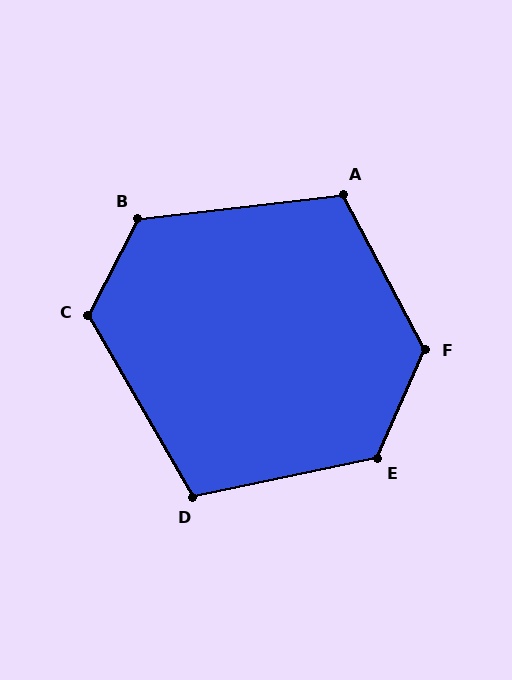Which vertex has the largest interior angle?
F, at approximately 128 degrees.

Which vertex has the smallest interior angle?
D, at approximately 108 degrees.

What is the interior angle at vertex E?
Approximately 126 degrees (obtuse).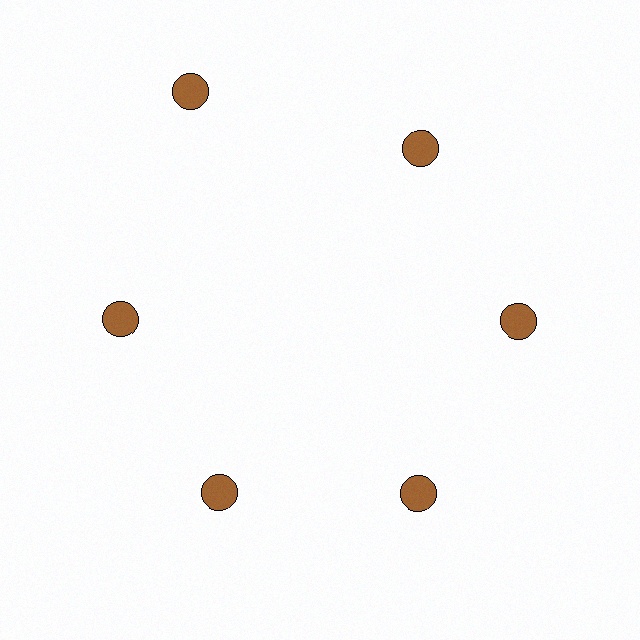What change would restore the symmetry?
The symmetry would be restored by moving it inward, back onto the ring so that all 6 circles sit at equal angles and equal distance from the center.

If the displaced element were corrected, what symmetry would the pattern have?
It would have 6-fold rotational symmetry — the pattern would map onto itself every 60 degrees.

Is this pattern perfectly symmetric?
No. The 6 brown circles are arranged in a ring, but one element near the 11 o'clock position is pushed outward from the center, breaking the 6-fold rotational symmetry.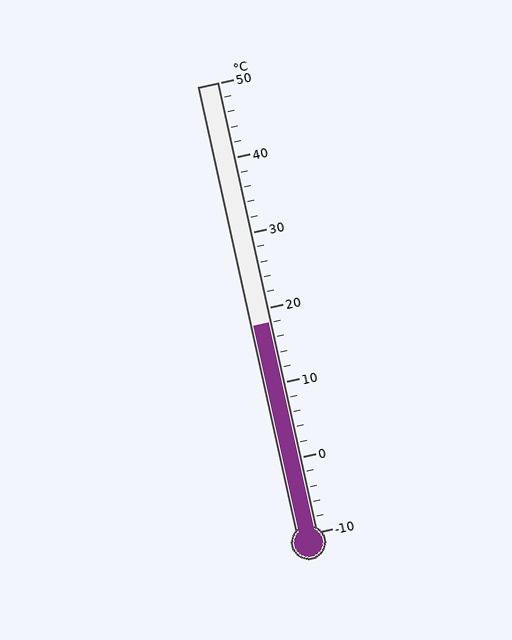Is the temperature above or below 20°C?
The temperature is below 20°C.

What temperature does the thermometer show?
The thermometer shows approximately 18°C.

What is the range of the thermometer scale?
The thermometer scale ranges from -10°C to 50°C.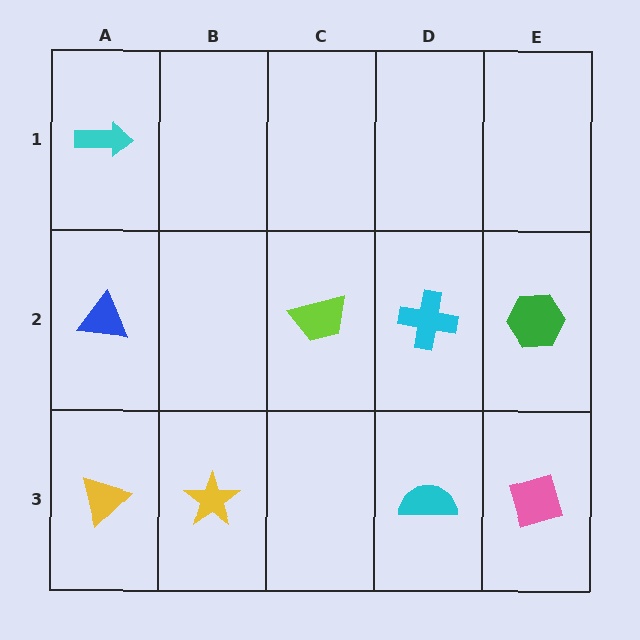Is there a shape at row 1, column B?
No, that cell is empty.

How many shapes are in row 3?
4 shapes.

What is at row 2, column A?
A blue triangle.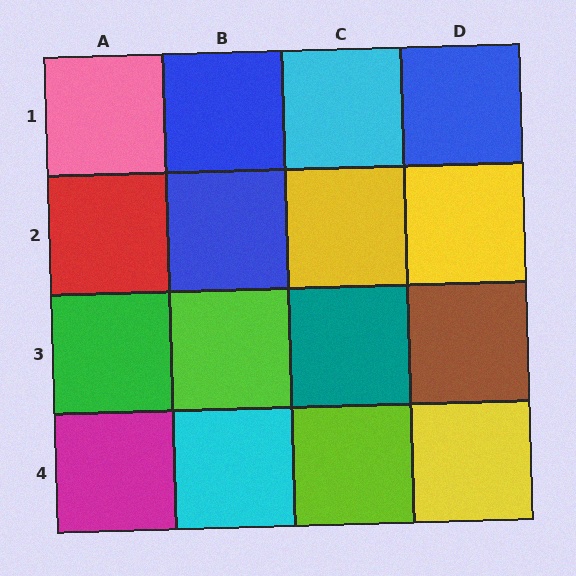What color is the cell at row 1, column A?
Pink.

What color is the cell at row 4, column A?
Magenta.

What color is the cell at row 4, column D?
Yellow.